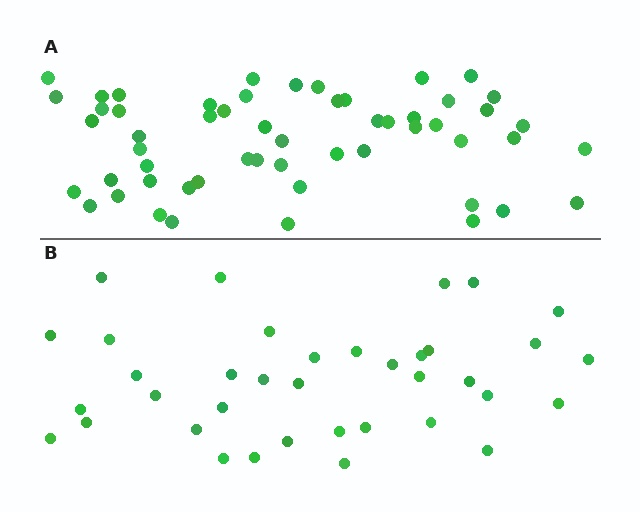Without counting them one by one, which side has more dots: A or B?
Region A (the top region) has more dots.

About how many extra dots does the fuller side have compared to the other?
Region A has approximately 20 more dots than region B.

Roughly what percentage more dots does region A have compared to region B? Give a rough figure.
About 50% more.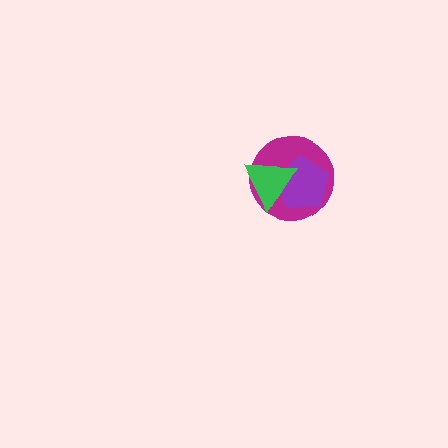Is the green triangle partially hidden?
No, no other shape covers it.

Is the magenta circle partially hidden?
Yes, it is partially covered by another shape.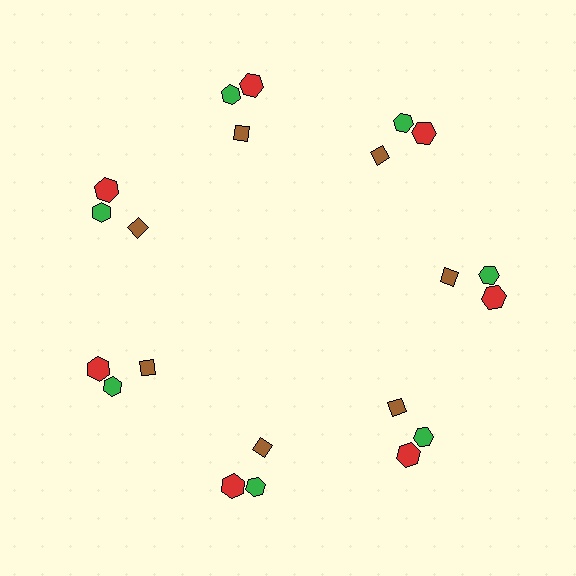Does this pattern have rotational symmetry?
Yes, this pattern has 7-fold rotational symmetry. It looks the same after rotating 51 degrees around the center.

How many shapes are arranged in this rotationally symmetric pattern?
There are 21 shapes, arranged in 7 groups of 3.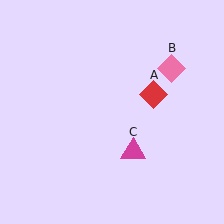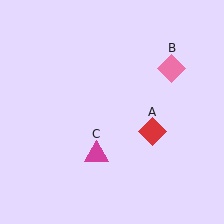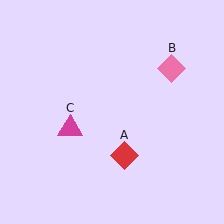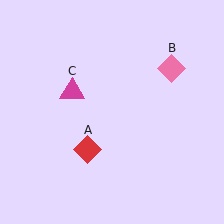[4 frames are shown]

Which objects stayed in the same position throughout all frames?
Pink diamond (object B) remained stationary.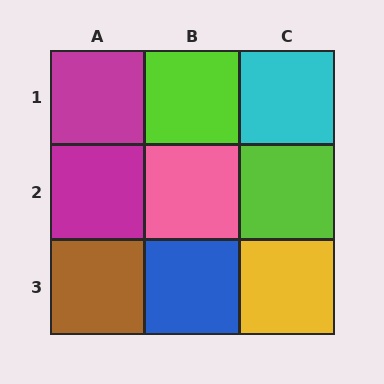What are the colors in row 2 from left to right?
Magenta, pink, lime.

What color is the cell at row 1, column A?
Magenta.